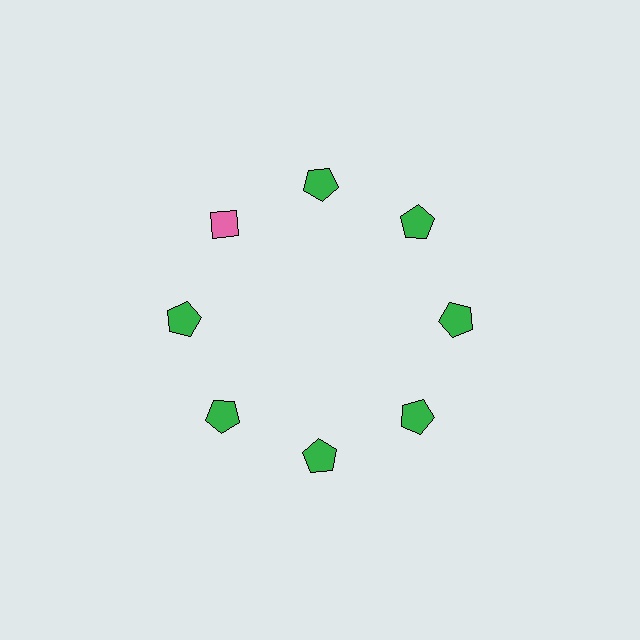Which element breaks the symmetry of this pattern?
The pink diamond at roughly the 10 o'clock position breaks the symmetry. All other shapes are green pentagons.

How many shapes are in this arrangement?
There are 8 shapes arranged in a ring pattern.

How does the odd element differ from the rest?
It differs in both color (pink instead of green) and shape (diamond instead of pentagon).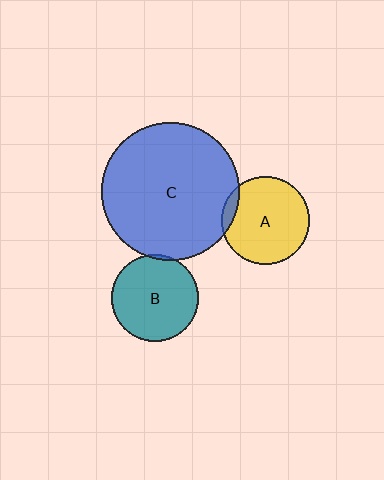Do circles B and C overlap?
Yes.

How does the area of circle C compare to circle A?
Approximately 2.5 times.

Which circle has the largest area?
Circle C (blue).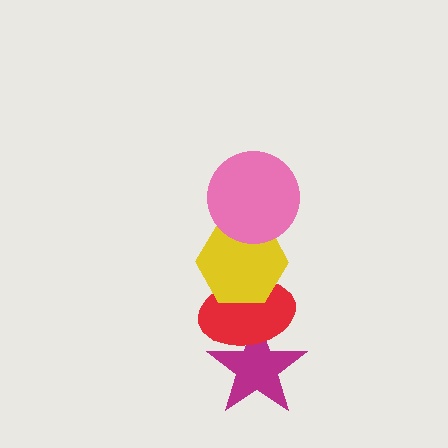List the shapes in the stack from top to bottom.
From top to bottom: the pink circle, the yellow hexagon, the red ellipse, the magenta star.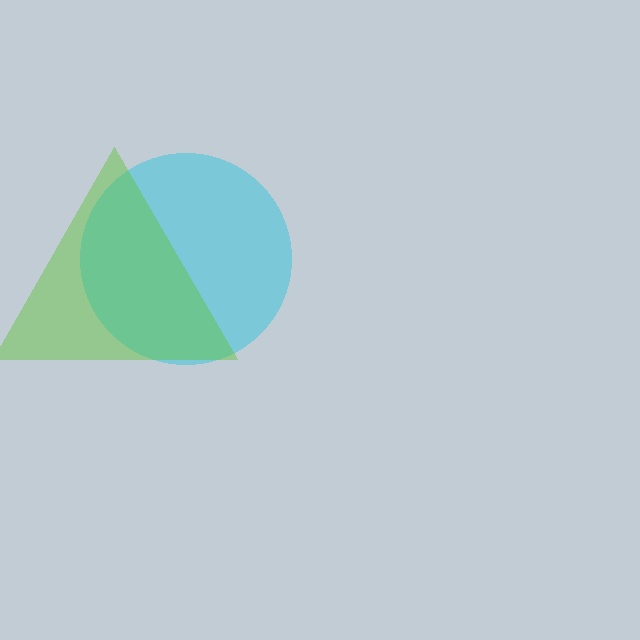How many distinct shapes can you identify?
There are 2 distinct shapes: a cyan circle, a lime triangle.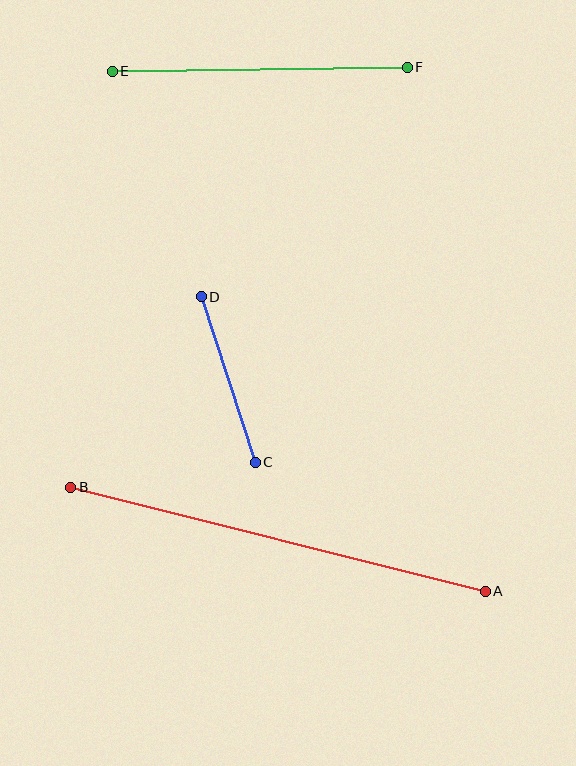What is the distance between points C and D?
The distance is approximately 174 pixels.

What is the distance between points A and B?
The distance is approximately 427 pixels.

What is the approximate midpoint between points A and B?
The midpoint is at approximately (278, 539) pixels.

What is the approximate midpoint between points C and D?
The midpoint is at approximately (228, 379) pixels.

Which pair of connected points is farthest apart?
Points A and B are farthest apart.